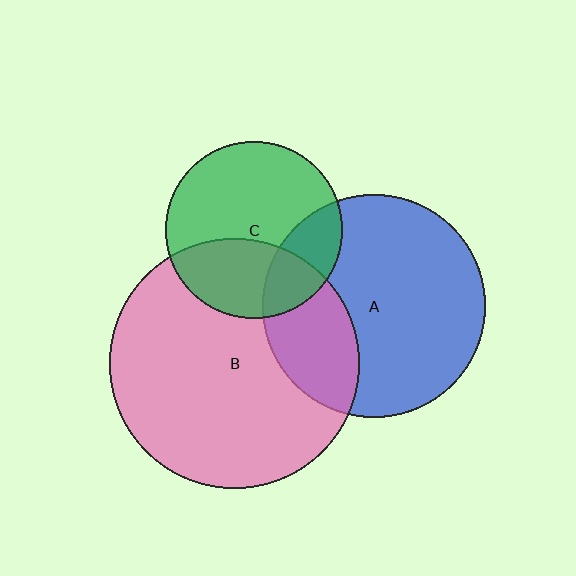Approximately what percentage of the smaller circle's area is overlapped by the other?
Approximately 25%.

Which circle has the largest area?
Circle B (pink).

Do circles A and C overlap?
Yes.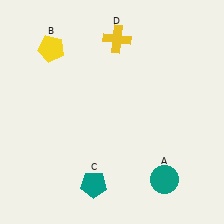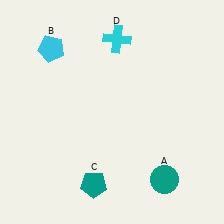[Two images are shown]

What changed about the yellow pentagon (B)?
In Image 1, B is yellow. In Image 2, it changed to cyan.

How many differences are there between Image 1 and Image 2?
There are 2 differences between the two images.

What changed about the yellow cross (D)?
In Image 1, D is yellow. In Image 2, it changed to cyan.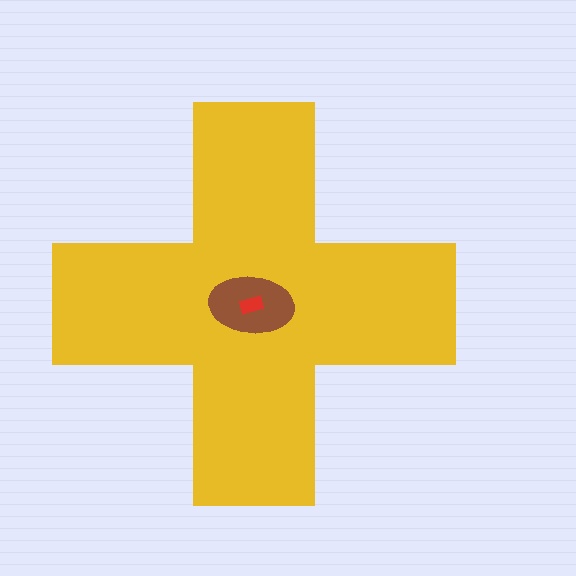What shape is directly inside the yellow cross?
The brown ellipse.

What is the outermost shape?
The yellow cross.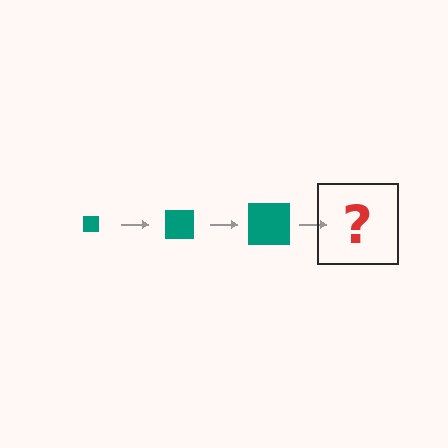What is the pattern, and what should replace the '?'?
The pattern is that the square gets progressively larger each step. The '?' should be a teal square, larger than the previous one.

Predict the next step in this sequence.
The next step is a teal square, larger than the previous one.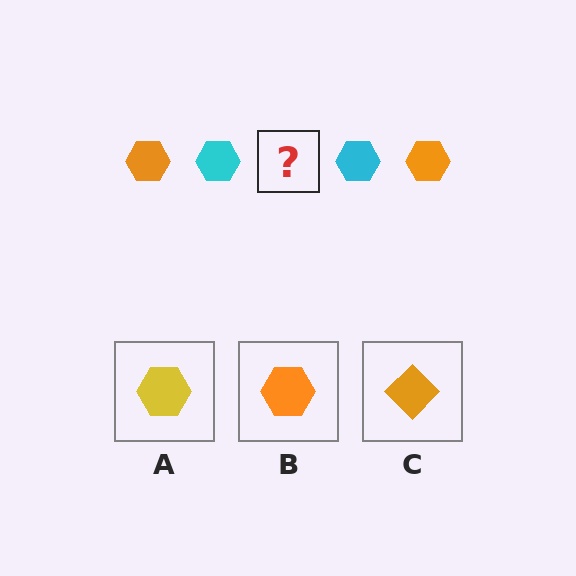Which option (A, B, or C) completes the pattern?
B.